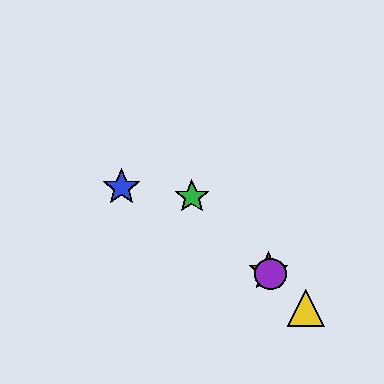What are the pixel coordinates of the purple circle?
The purple circle is at (270, 274).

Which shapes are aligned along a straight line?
The red star, the green star, the yellow triangle, the purple circle are aligned along a straight line.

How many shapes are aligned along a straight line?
4 shapes (the red star, the green star, the yellow triangle, the purple circle) are aligned along a straight line.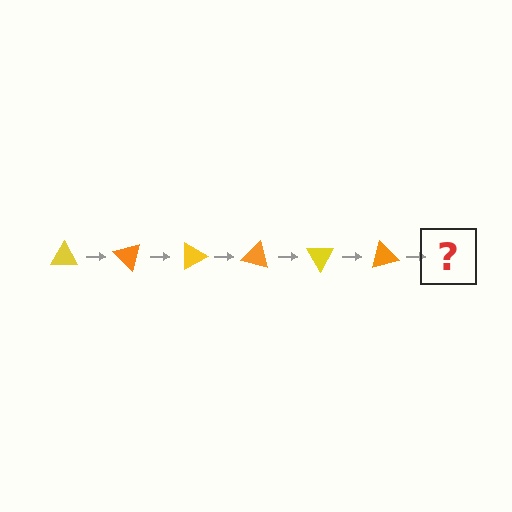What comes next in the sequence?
The next element should be a yellow triangle, rotated 270 degrees from the start.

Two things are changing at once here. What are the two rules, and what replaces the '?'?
The two rules are that it rotates 45 degrees each step and the color cycles through yellow and orange. The '?' should be a yellow triangle, rotated 270 degrees from the start.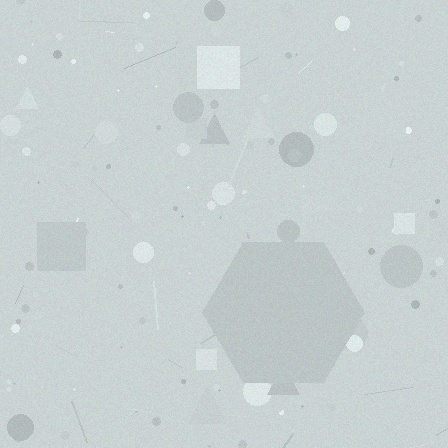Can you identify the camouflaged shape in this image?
The camouflaged shape is a hexagon.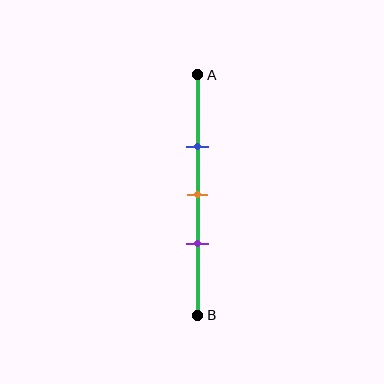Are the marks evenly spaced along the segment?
Yes, the marks are approximately evenly spaced.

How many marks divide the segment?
There are 3 marks dividing the segment.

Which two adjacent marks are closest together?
The orange and purple marks are the closest adjacent pair.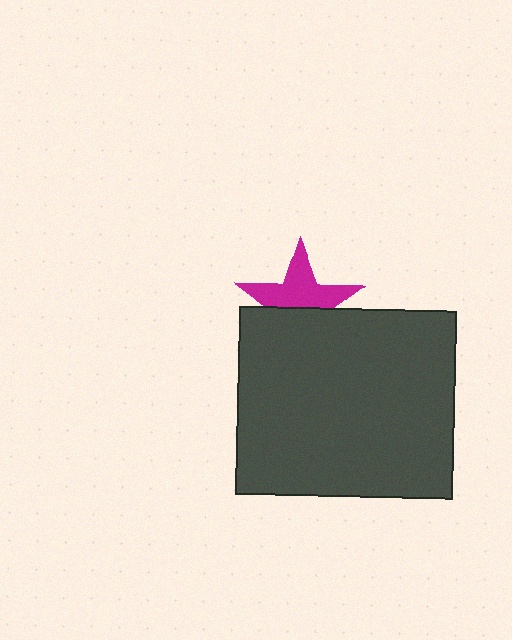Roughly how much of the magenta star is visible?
About half of it is visible (roughly 55%).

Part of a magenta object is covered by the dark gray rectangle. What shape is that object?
It is a star.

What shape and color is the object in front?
The object in front is a dark gray rectangle.